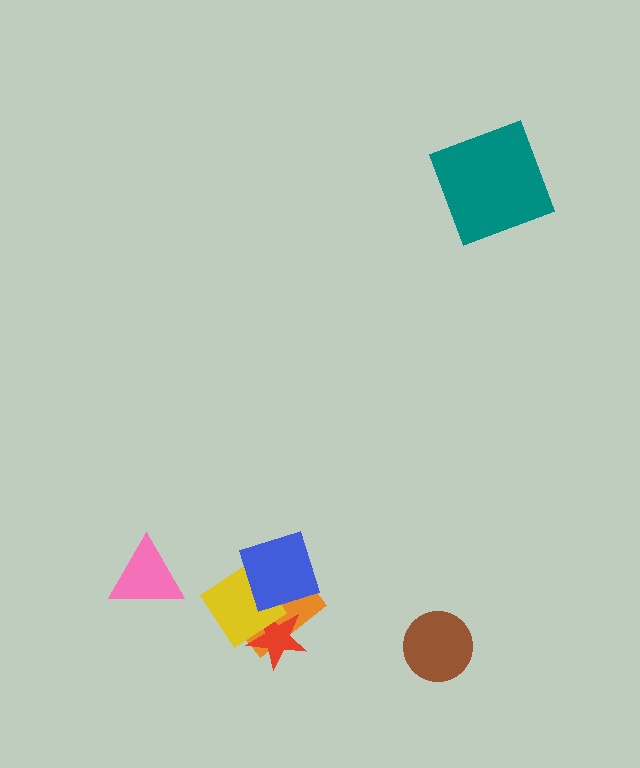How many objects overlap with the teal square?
0 objects overlap with the teal square.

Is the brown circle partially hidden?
No, no other shape covers it.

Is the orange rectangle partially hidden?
Yes, it is partially covered by another shape.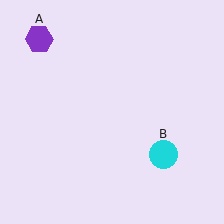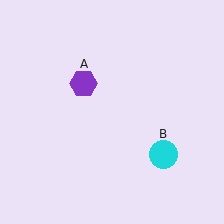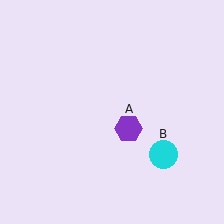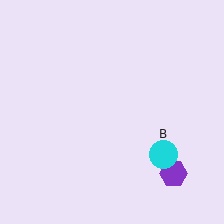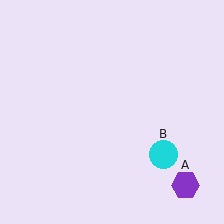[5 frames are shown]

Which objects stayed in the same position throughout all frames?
Cyan circle (object B) remained stationary.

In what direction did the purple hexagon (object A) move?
The purple hexagon (object A) moved down and to the right.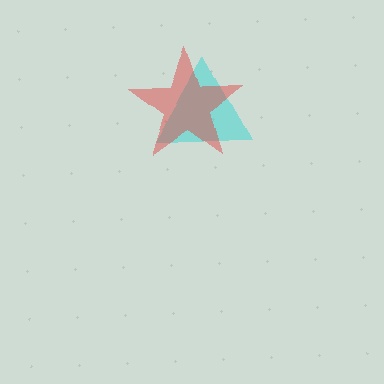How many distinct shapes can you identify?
There are 2 distinct shapes: a cyan triangle, a red star.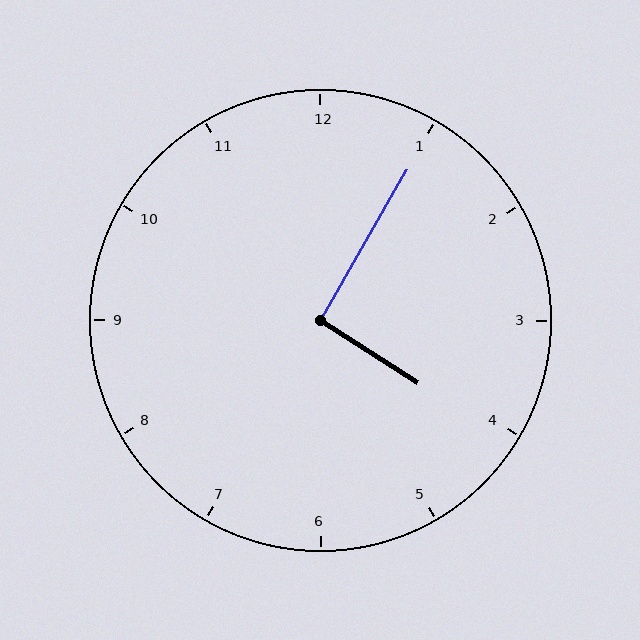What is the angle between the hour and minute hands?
Approximately 92 degrees.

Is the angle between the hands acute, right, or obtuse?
It is right.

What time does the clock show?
4:05.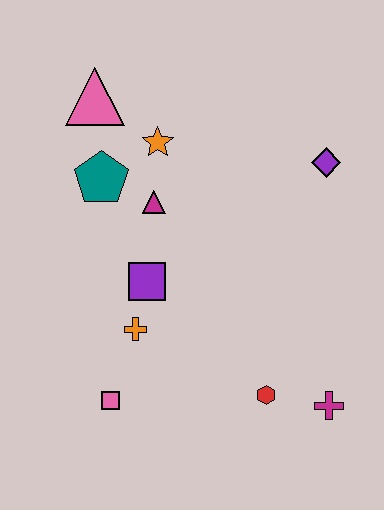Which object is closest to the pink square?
The orange cross is closest to the pink square.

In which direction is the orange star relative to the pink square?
The orange star is above the pink square.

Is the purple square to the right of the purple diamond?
No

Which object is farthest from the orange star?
The magenta cross is farthest from the orange star.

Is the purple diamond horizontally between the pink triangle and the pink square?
No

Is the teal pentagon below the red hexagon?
No